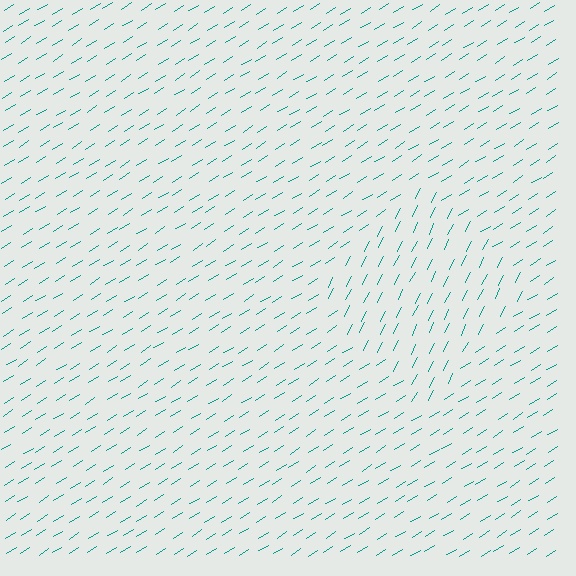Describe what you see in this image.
The image is filled with small teal line segments. A diamond region in the image has lines oriented differently from the surrounding lines, creating a visible texture boundary.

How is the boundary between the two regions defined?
The boundary is defined purely by a change in line orientation (approximately 31 degrees difference). All lines are the same color and thickness.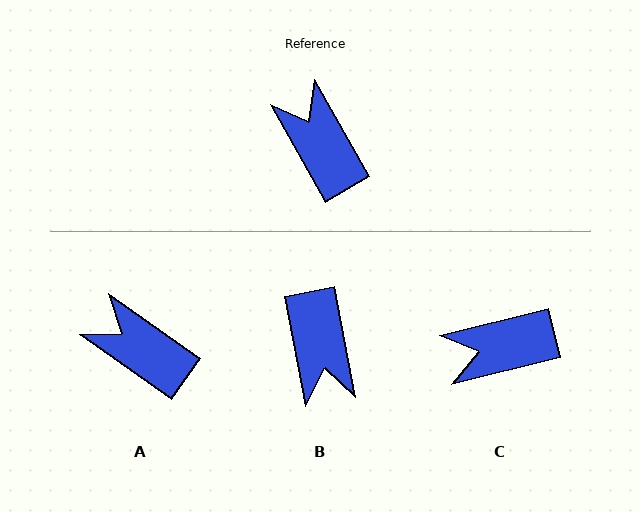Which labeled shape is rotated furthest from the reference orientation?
B, about 161 degrees away.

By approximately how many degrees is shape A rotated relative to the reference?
Approximately 25 degrees counter-clockwise.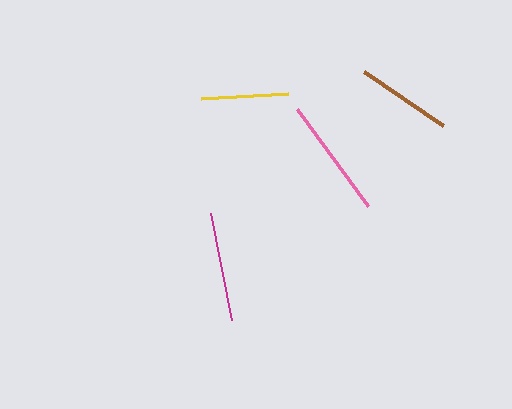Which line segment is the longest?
The pink line is the longest at approximately 120 pixels.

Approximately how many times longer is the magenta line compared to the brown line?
The magenta line is approximately 1.1 times the length of the brown line.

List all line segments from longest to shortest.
From longest to shortest: pink, magenta, brown, yellow.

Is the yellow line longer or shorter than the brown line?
The brown line is longer than the yellow line.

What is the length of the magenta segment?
The magenta segment is approximately 110 pixels long.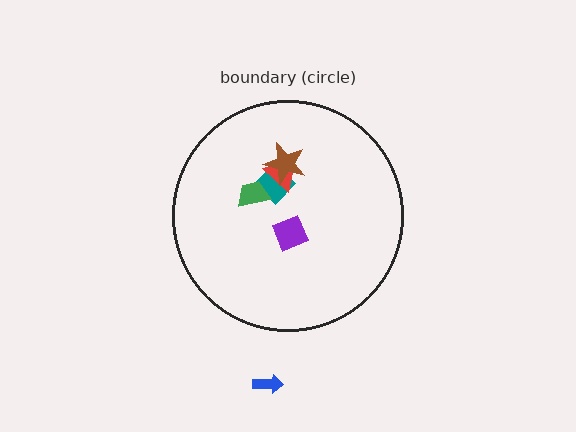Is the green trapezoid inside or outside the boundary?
Inside.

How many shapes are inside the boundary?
5 inside, 1 outside.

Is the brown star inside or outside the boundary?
Inside.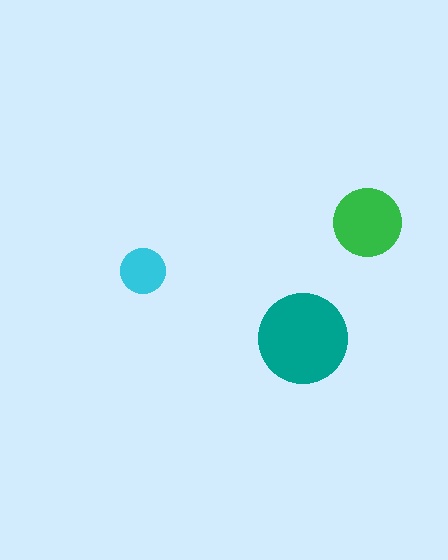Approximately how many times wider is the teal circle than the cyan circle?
About 2 times wider.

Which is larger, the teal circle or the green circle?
The teal one.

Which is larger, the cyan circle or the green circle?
The green one.